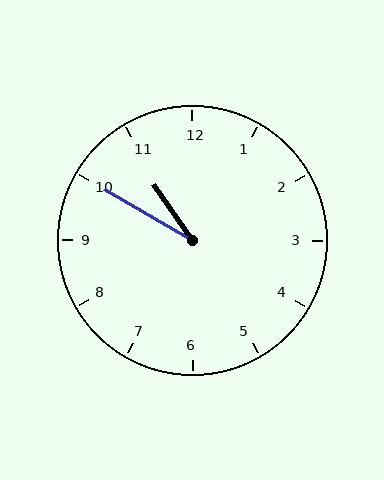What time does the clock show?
10:50.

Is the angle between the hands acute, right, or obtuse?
It is acute.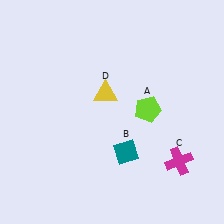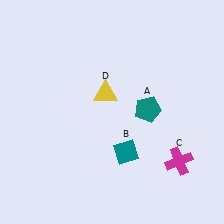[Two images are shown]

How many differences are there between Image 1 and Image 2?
There is 1 difference between the two images.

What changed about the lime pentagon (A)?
In Image 1, A is lime. In Image 2, it changed to teal.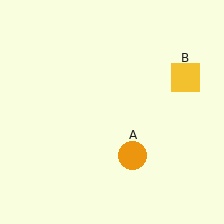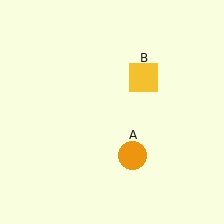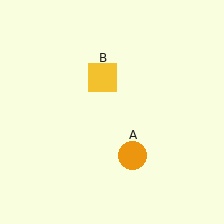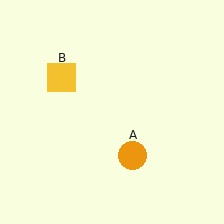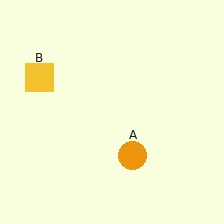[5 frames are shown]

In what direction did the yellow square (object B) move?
The yellow square (object B) moved left.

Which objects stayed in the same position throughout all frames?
Orange circle (object A) remained stationary.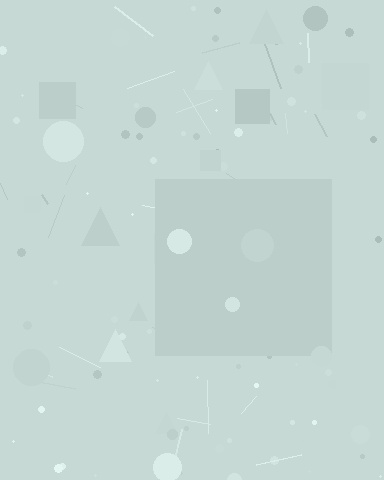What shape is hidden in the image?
A square is hidden in the image.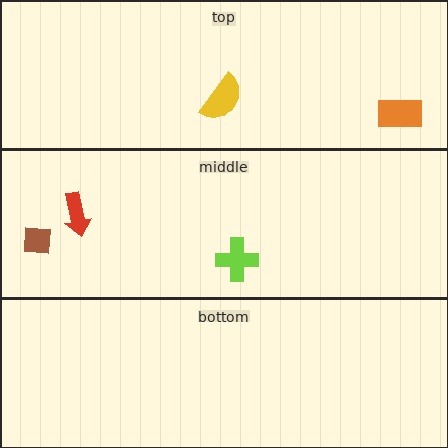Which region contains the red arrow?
The middle region.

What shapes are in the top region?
The yellow semicircle, the orange rectangle.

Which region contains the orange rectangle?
The top region.